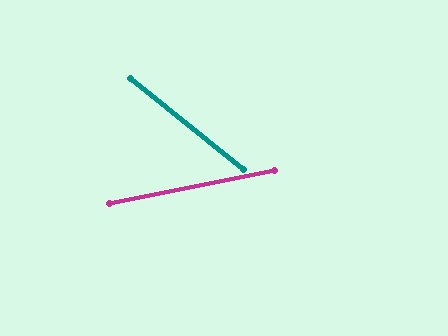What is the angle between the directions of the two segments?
Approximately 50 degrees.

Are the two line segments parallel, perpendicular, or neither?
Neither parallel nor perpendicular — they differ by about 50°.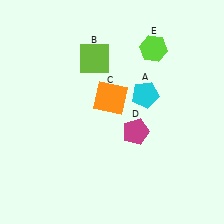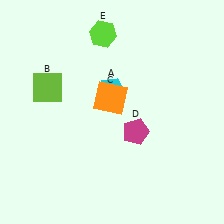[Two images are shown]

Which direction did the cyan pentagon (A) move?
The cyan pentagon (A) moved left.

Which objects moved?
The objects that moved are: the cyan pentagon (A), the lime square (B), the lime hexagon (E).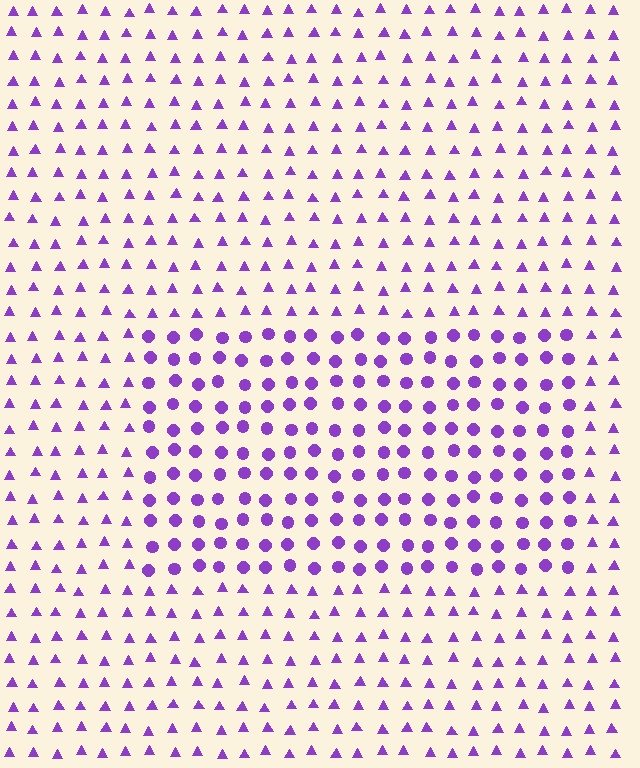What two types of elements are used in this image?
The image uses circles inside the rectangle region and triangles outside it.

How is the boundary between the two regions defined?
The boundary is defined by a change in element shape: circles inside vs. triangles outside. All elements share the same color and spacing.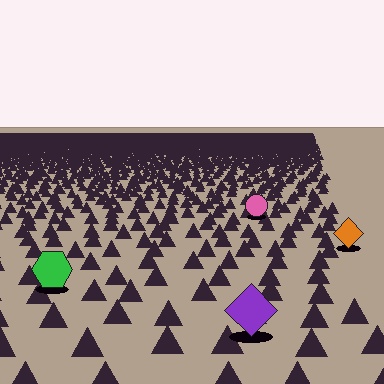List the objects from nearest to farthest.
From nearest to farthest: the purple diamond, the green hexagon, the orange diamond, the pink circle.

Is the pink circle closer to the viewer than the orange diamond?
No. The orange diamond is closer — you can tell from the texture gradient: the ground texture is coarser near it.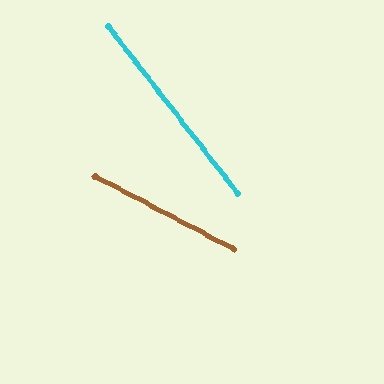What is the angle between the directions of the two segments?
Approximately 24 degrees.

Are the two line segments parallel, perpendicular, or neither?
Neither parallel nor perpendicular — they differ by about 24°.